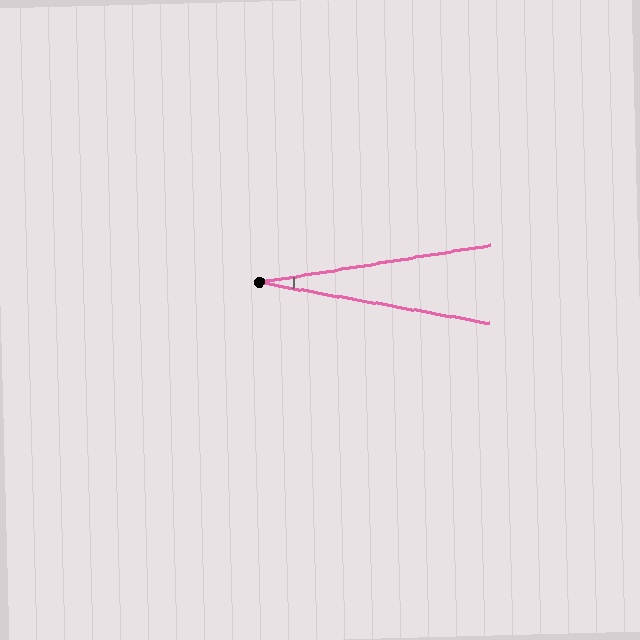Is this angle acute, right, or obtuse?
It is acute.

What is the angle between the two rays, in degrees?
Approximately 19 degrees.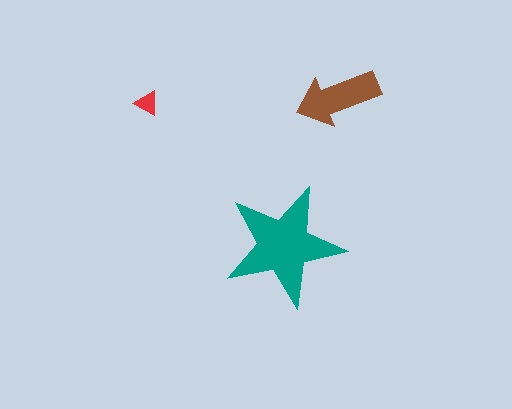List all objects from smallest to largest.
The red triangle, the brown arrow, the teal star.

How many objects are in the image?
There are 3 objects in the image.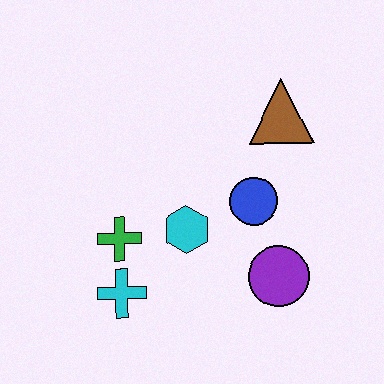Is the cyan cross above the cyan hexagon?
No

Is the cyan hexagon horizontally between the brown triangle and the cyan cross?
Yes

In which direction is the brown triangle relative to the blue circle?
The brown triangle is above the blue circle.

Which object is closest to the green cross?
The cyan cross is closest to the green cross.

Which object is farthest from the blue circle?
The cyan cross is farthest from the blue circle.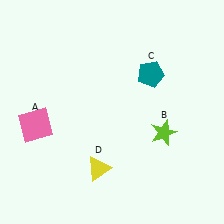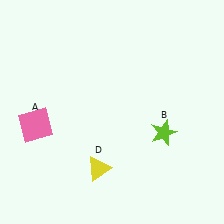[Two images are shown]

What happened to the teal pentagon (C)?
The teal pentagon (C) was removed in Image 2. It was in the top-right area of Image 1.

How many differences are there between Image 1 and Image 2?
There is 1 difference between the two images.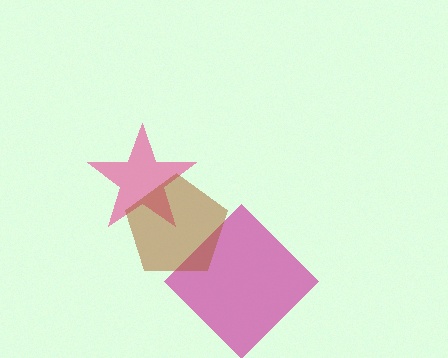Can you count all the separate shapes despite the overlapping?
Yes, there are 3 separate shapes.